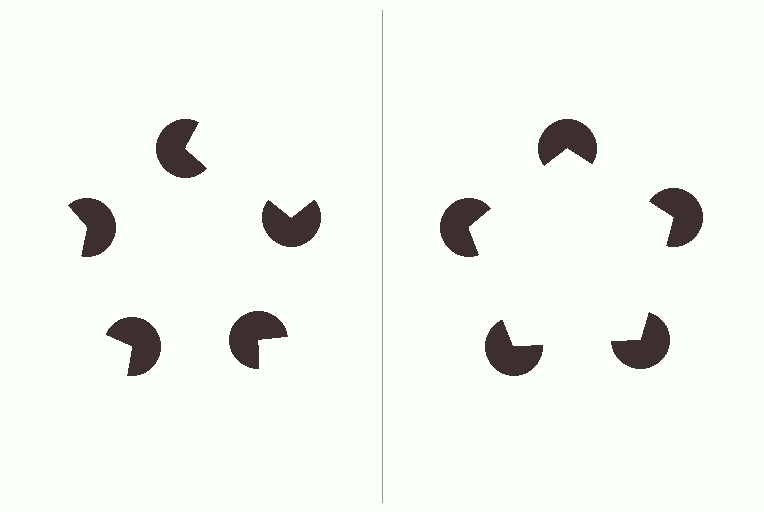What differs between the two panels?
The pac-man discs are positioned identically on both sides; only the wedge orientations differ. On the right they align to a pentagon; on the left they are misaligned.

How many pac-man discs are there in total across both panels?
10 — 5 on each side.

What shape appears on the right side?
An illusory pentagon.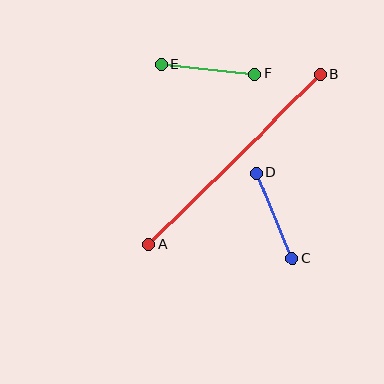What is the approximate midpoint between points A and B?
The midpoint is at approximately (235, 159) pixels.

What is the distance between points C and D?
The distance is approximately 93 pixels.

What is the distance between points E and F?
The distance is approximately 94 pixels.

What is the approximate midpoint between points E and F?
The midpoint is at approximately (208, 69) pixels.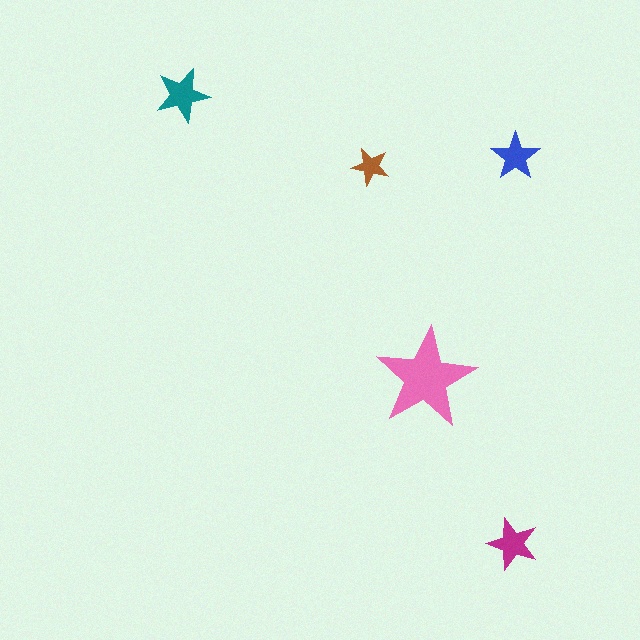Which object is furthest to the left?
The teal star is leftmost.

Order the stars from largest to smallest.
the pink one, the teal one, the magenta one, the blue one, the brown one.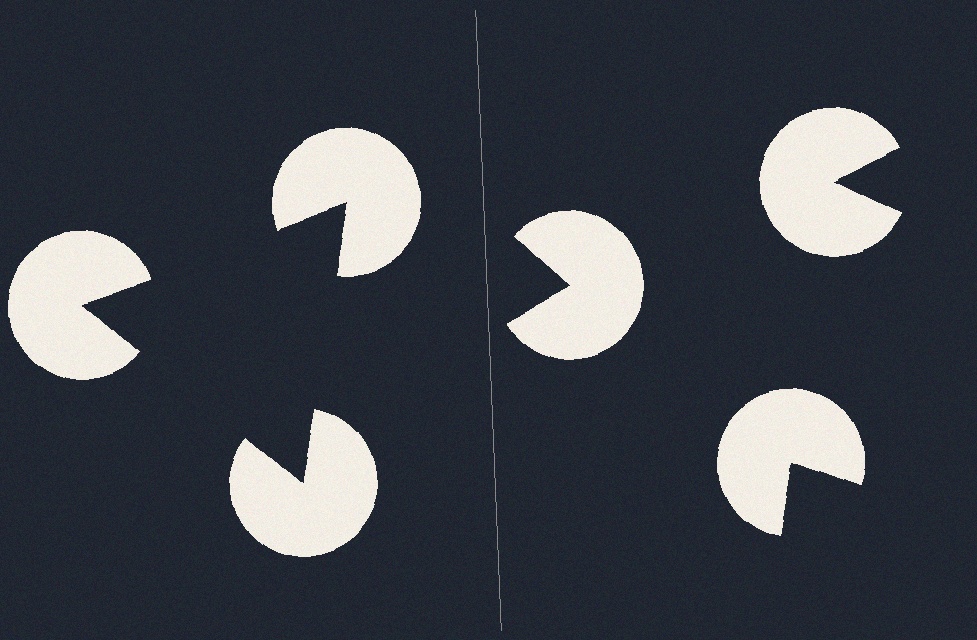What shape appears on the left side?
An illusory triangle.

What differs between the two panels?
The pac-man discs are positioned identically on both sides; only the wedge orientations differ. On the left they align to a triangle; on the right they are misaligned.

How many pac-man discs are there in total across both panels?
6 — 3 on each side.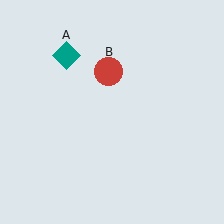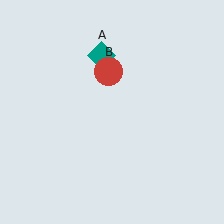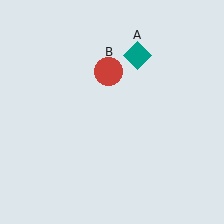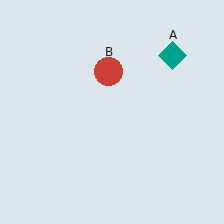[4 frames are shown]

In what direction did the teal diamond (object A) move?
The teal diamond (object A) moved right.